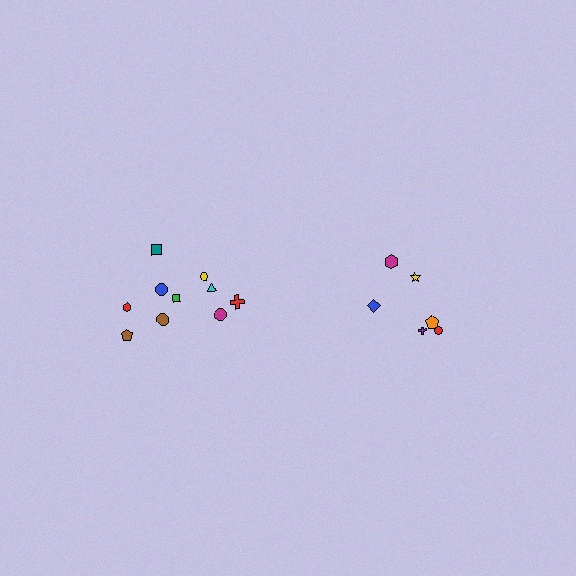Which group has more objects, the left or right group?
The left group.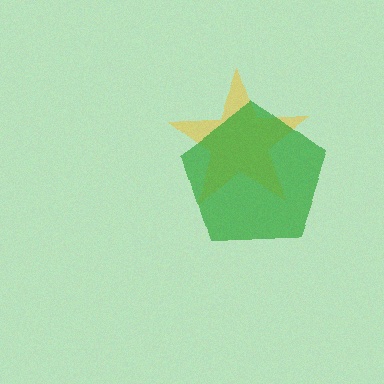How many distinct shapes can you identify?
There are 2 distinct shapes: a yellow star, a green pentagon.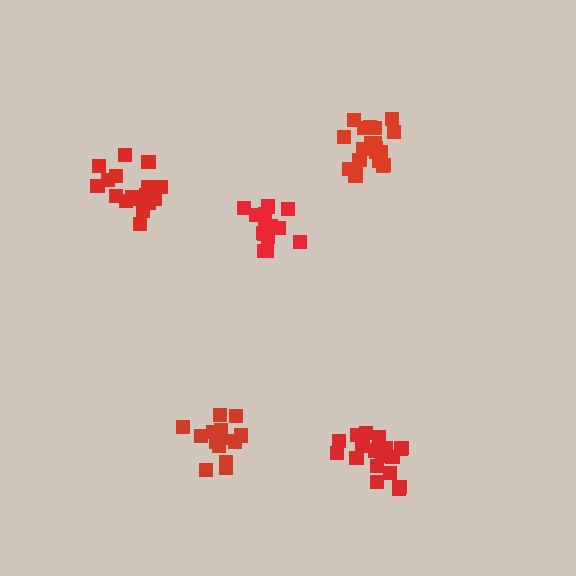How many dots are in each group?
Group 1: 15 dots, Group 2: 14 dots, Group 3: 17 dots, Group 4: 20 dots, Group 5: 19 dots (85 total).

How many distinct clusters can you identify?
There are 5 distinct clusters.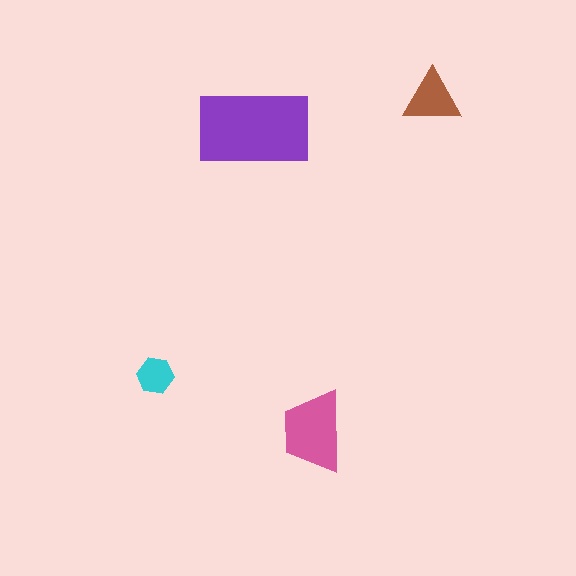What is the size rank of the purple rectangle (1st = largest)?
1st.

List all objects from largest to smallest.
The purple rectangle, the pink trapezoid, the brown triangle, the cyan hexagon.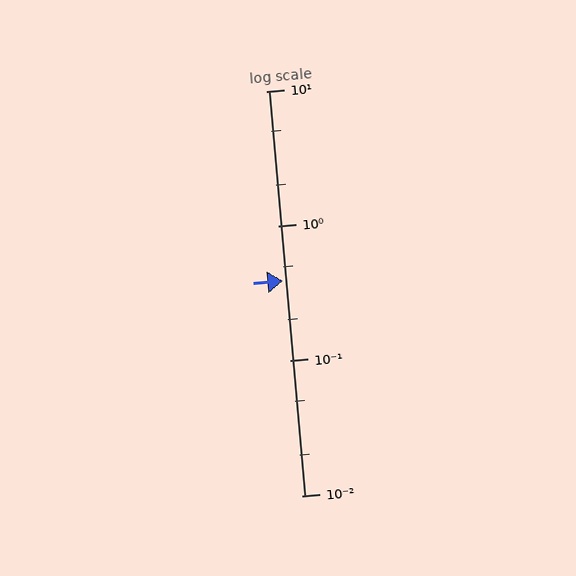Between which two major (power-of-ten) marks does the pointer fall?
The pointer is between 0.1 and 1.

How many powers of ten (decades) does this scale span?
The scale spans 3 decades, from 0.01 to 10.